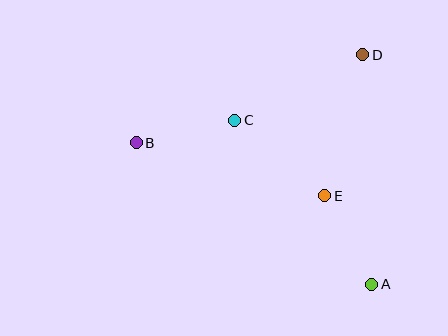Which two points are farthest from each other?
Points A and B are farthest from each other.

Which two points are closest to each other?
Points A and E are closest to each other.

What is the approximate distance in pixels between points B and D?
The distance between B and D is approximately 243 pixels.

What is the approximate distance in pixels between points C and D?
The distance between C and D is approximately 144 pixels.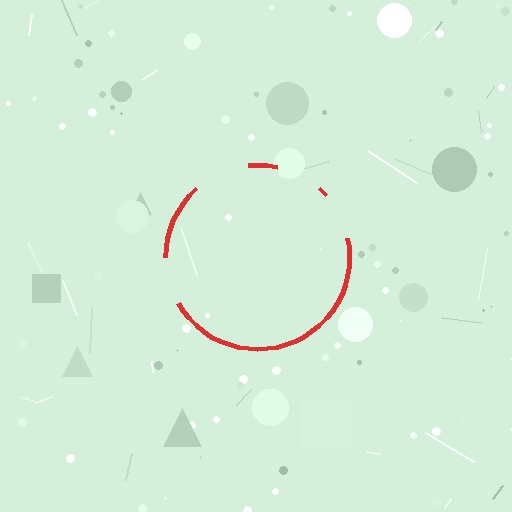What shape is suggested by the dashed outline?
The dashed outline suggests a circle.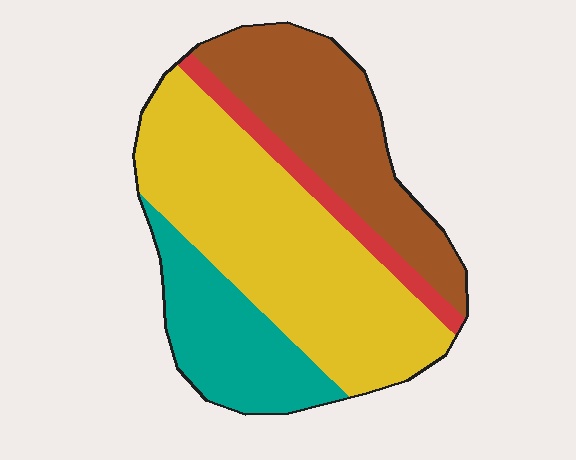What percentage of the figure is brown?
Brown covers around 25% of the figure.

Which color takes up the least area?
Red, at roughly 10%.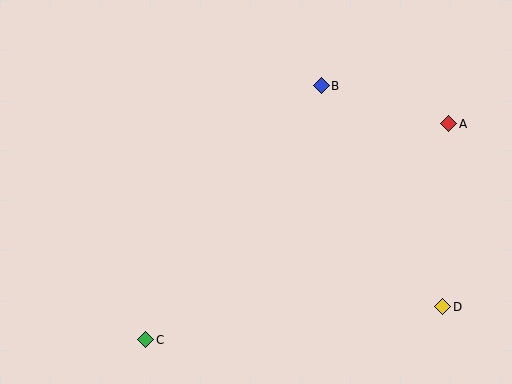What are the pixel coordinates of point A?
Point A is at (449, 124).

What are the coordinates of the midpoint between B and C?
The midpoint between B and C is at (233, 213).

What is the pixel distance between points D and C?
The distance between D and C is 299 pixels.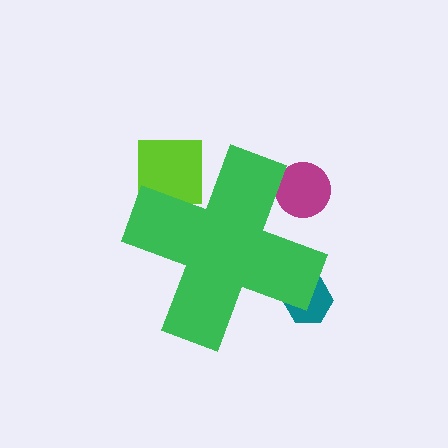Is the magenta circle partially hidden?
Yes, the magenta circle is partially hidden behind the green cross.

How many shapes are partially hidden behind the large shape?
3 shapes are partially hidden.